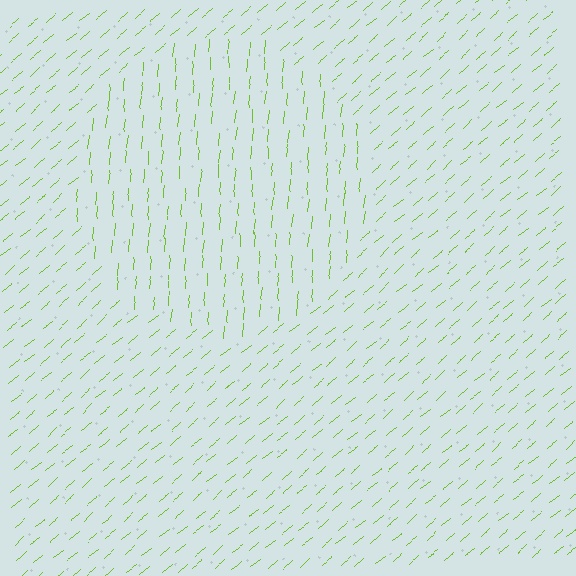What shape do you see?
I see a circle.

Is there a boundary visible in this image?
Yes, there is a texture boundary formed by a change in line orientation.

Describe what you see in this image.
The image is filled with small lime line segments. A circle region in the image has lines oriented differently from the surrounding lines, creating a visible texture boundary.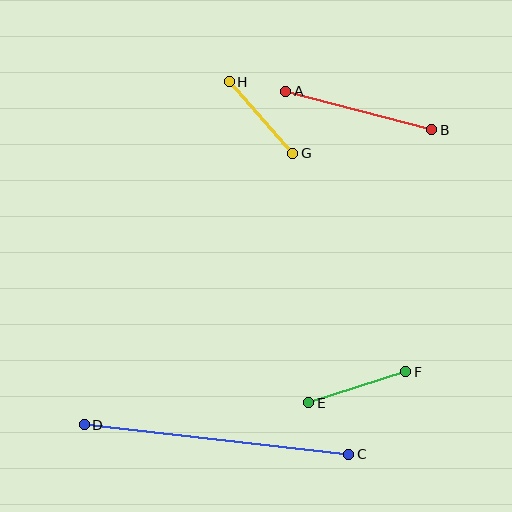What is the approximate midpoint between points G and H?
The midpoint is at approximately (261, 117) pixels.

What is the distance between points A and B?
The distance is approximately 151 pixels.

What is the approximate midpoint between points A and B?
The midpoint is at approximately (359, 110) pixels.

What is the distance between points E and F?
The distance is approximately 101 pixels.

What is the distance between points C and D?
The distance is approximately 266 pixels.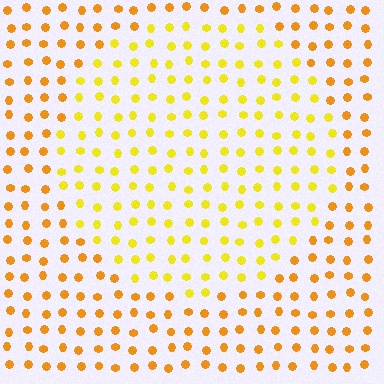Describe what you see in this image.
The image is filled with small orange elements in a uniform arrangement. A circle-shaped region is visible where the elements are tinted to a slightly different hue, forming a subtle color boundary.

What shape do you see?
I see a circle.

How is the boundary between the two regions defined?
The boundary is defined purely by a slight shift in hue (about 24 degrees). Spacing, size, and orientation are identical on both sides.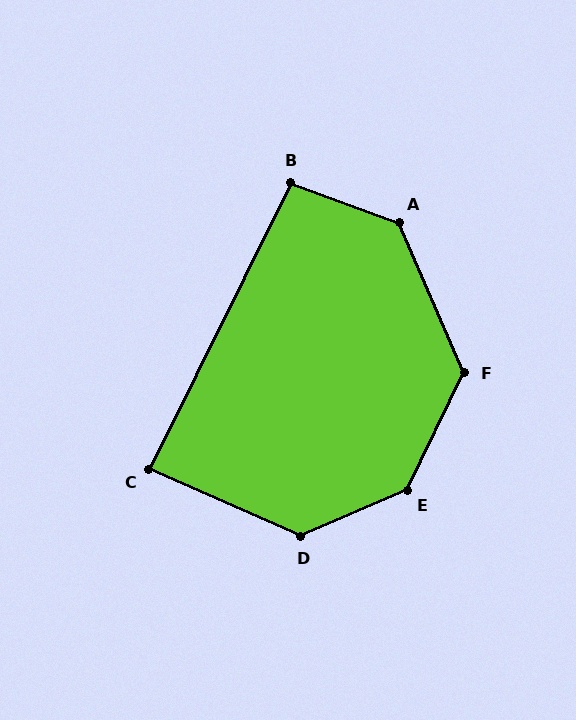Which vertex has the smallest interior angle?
C, at approximately 87 degrees.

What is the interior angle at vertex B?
Approximately 97 degrees (obtuse).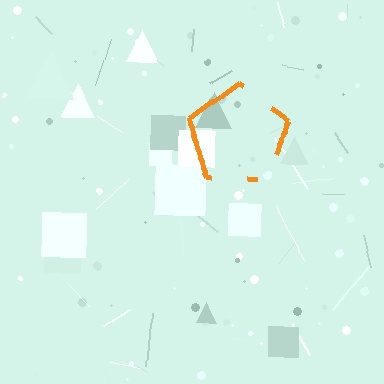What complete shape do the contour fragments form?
The contour fragments form a pentagon.